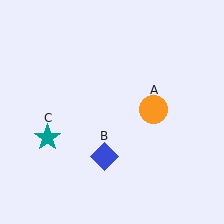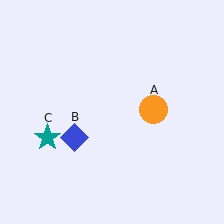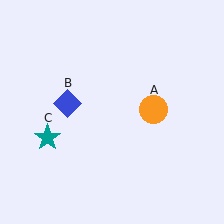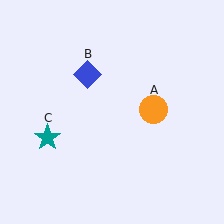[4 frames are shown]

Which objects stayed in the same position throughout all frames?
Orange circle (object A) and teal star (object C) remained stationary.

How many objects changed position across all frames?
1 object changed position: blue diamond (object B).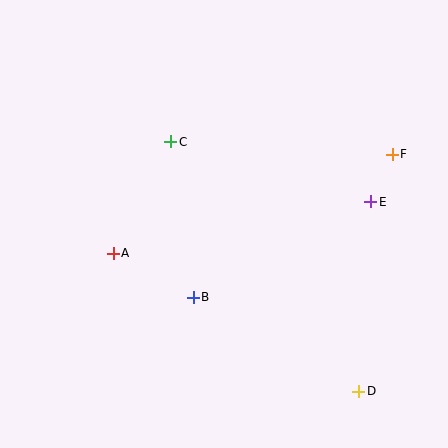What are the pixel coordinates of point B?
Point B is at (193, 297).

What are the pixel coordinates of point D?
Point D is at (359, 391).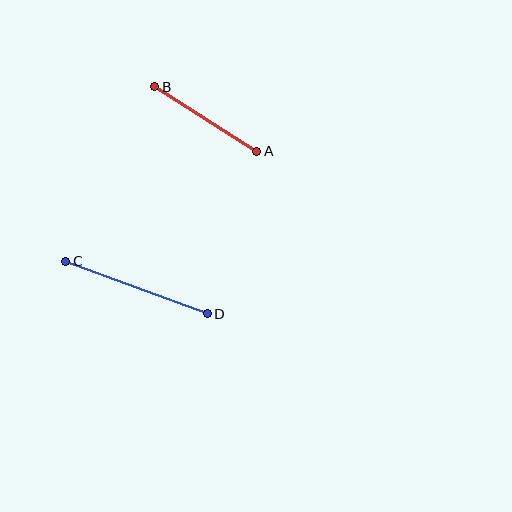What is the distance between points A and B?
The distance is approximately 121 pixels.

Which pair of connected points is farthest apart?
Points C and D are farthest apart.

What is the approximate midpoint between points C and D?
The midpoint is at approximately (137, 288) pixels.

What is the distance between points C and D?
The distance is approximately 151 pixels.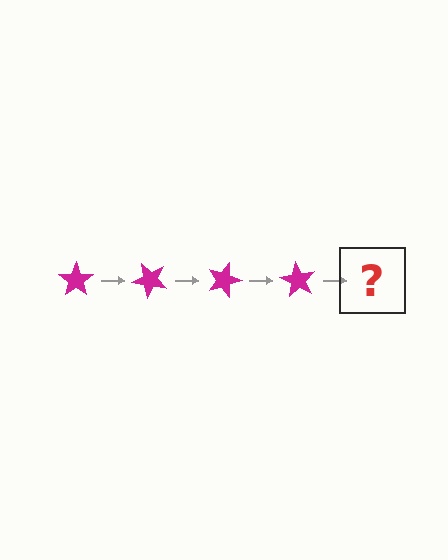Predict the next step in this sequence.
The next step is a magenta star rotated 180 degrees.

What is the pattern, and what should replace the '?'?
The pattern is that the star rotates 45 degrees each step. The '?' should be a magenta star rotated 180 degrees.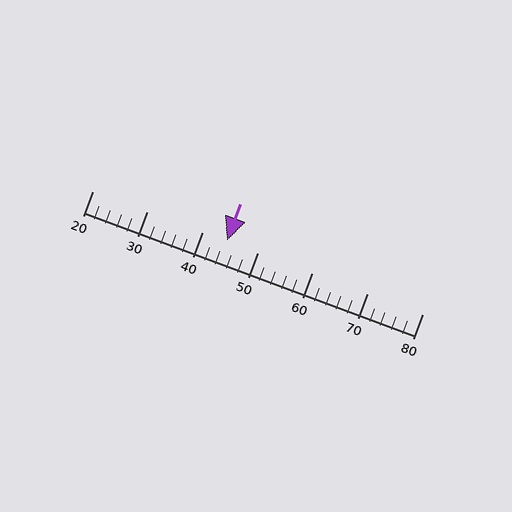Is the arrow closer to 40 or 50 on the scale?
The arrow is closer to 40.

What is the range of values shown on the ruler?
The ruler shows values from 20 to 80.